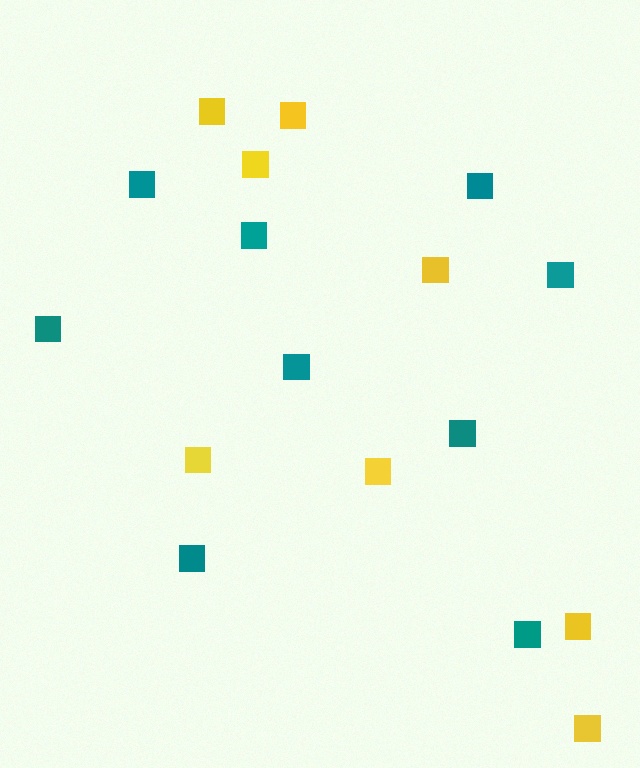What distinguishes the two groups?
There are 2 groups: one group of teal squares (9) and one group of yellow squares (8).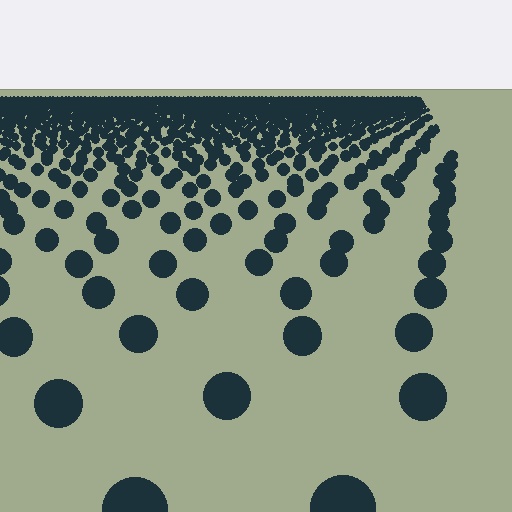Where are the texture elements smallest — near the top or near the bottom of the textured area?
Near the top.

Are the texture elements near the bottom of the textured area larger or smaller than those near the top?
Larger. Near the bottom, elements are closer to the viewer and appear at a bigger on-screen size.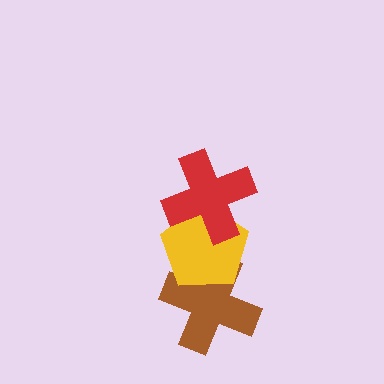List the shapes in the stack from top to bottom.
From top to bottom: the red cross, the yellow pentagon, the brown cross.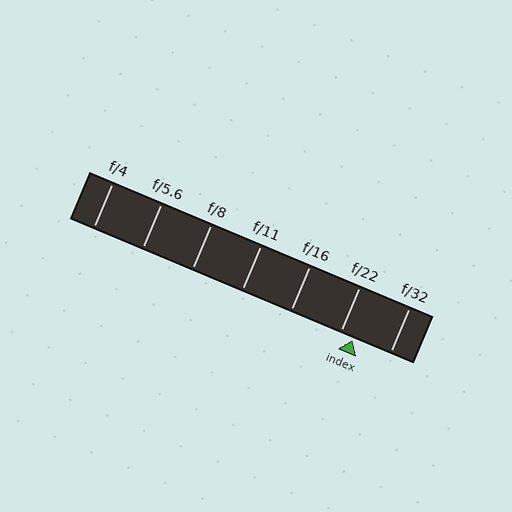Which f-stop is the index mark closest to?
The index mark is closest to f/22.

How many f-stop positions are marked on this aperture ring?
There are 7 f-stop positions marked.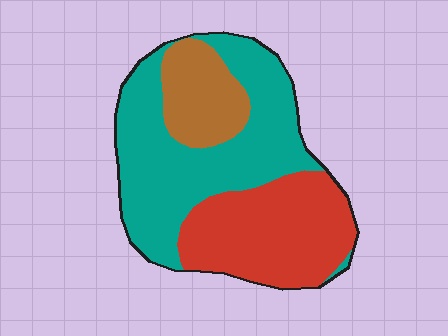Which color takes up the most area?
Teal, at roughly 50%.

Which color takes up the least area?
Brown, at roughly 15%.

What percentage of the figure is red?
Red takes up between a third and a half of the figure.